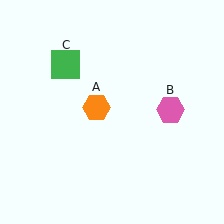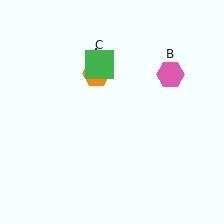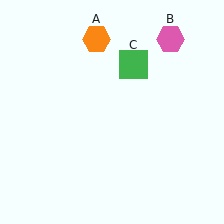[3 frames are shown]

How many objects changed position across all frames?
3 objects changed position: orange hexagon (object A), pink hexagon (object B), green square (object C).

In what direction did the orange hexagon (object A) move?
The orange hexagon (object A) moved up.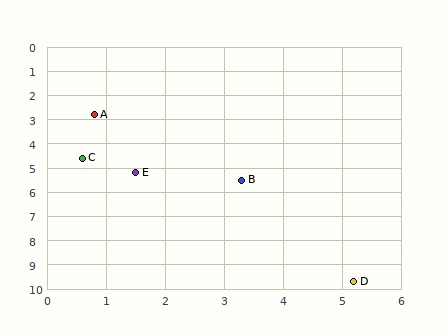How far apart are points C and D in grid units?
Points C and D are about 6.9 grid units apart.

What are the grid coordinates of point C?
Point C is at approximately (0.6, 4.6).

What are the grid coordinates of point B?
Point B is at approximately (3.3, 5.5).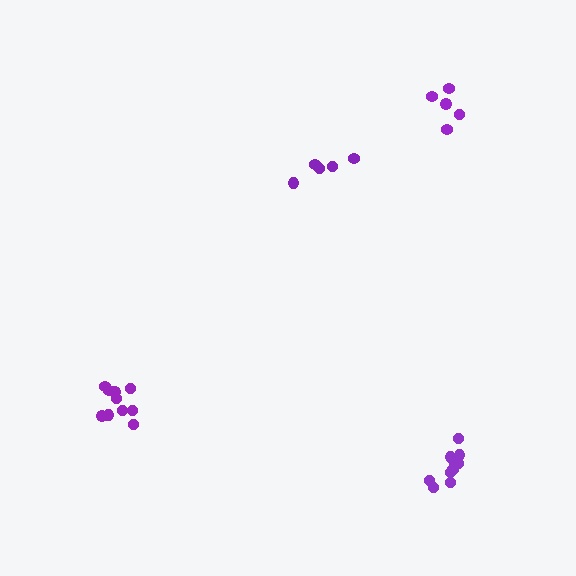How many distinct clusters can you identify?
There are 4 distinct clusters.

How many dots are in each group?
Group 1: 5 dots, Group 2: 5 dots, Group 3: 10 dots, Group 4: 10 dots (30 total).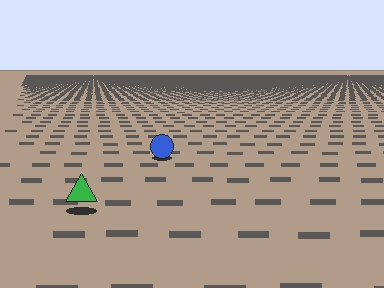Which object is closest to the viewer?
The green triangle is closest. The texture marks near it are larger and more spread out.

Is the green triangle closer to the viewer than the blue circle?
Yes. The green triangle is closer — you can tell from the texture gradient: the ground texture is coarser near it.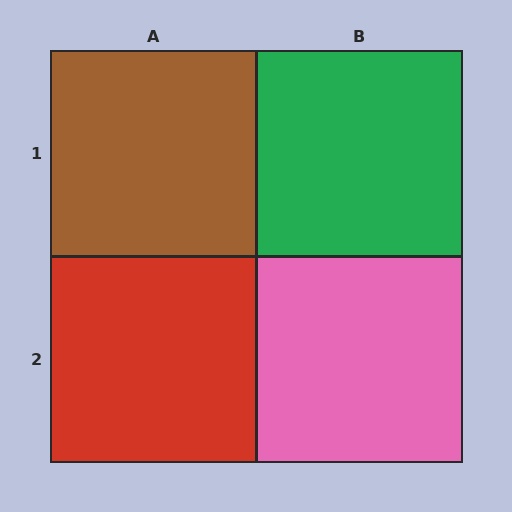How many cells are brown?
1 cell is brown.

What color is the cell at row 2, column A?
Red.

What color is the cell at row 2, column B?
Pink.